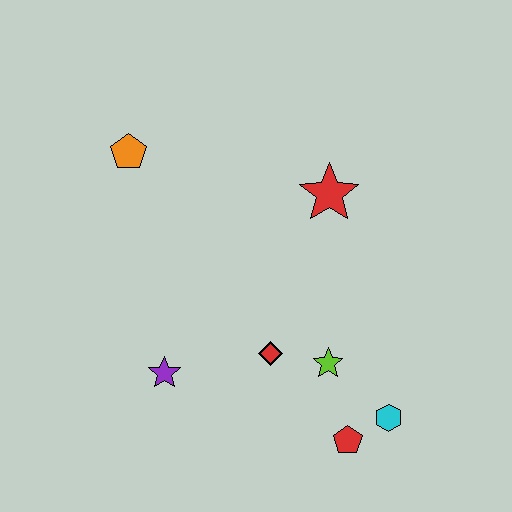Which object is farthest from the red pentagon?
The orange pentagon is farthest from the red pentagon.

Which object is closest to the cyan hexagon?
The red pentagon is closest to the cyan hexagon.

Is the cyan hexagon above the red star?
No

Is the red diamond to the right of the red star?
No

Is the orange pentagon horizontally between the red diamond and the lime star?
No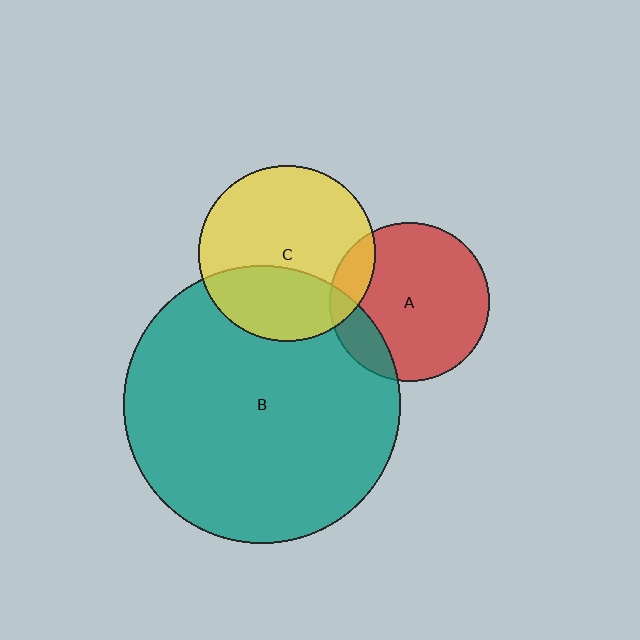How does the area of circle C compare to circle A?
Approximately 1.2 times.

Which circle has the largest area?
Circle B (teal).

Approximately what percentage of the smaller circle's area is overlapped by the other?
Approximately 35%.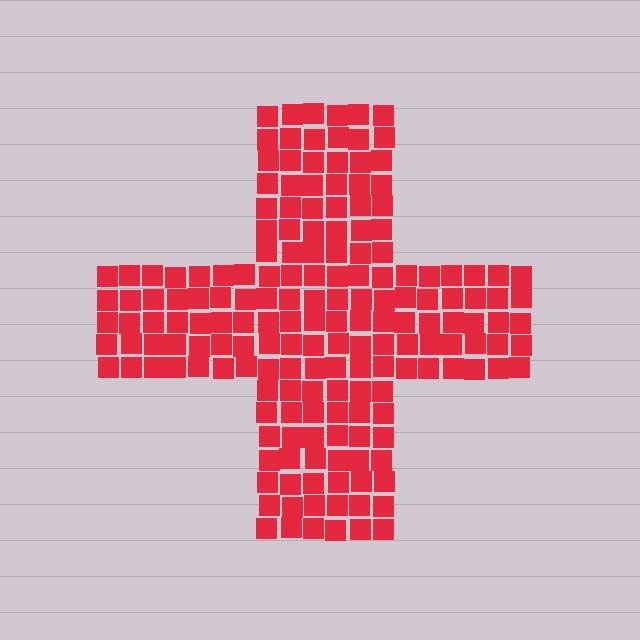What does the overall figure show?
The overall figure shows a cross.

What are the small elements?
The small elements are squares.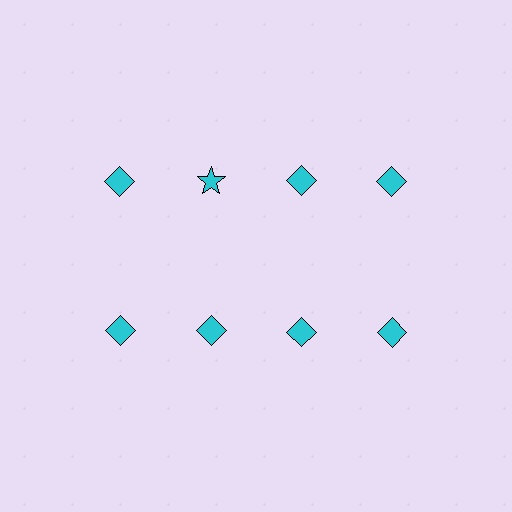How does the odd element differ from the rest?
It has a different shape: star instead of diamond.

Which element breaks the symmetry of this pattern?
The cyan star in the top row, second from left column breaks the symmetry. All other shapes are cyan diamonds.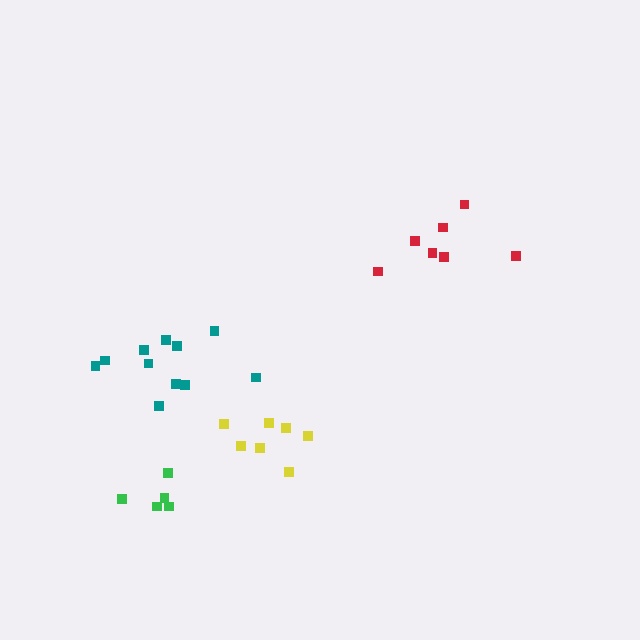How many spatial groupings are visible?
There are 4 spatial groupings.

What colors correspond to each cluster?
The clusters are colored: teal, yellow, green, red.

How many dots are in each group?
Group 1: 11 dots, Group 2: 7 dots, Group 3: 5 dots, Group 4: 7 dots (30 total).